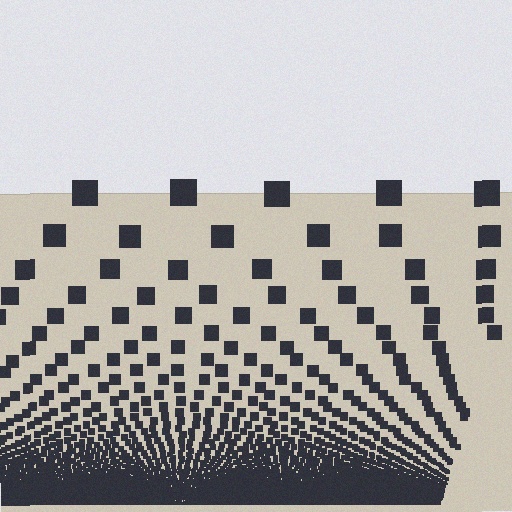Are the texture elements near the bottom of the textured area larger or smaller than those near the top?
Smaller. The gradient is inverted — elements near the bottom are smaller and denser.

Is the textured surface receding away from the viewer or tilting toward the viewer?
The surface appears to tilt toward the viewer. Texture elements get larger and sparser toward the top.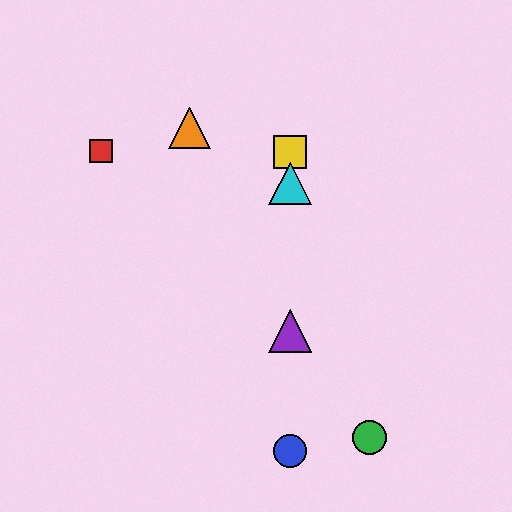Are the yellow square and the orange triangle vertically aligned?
No, the yellow square is at x≈290 and the orange triangle is at x≈190.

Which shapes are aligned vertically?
The blue circle, the yellow square, the purple triangle, the cyan triangle are aligned vertically.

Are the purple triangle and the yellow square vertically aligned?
Yes, both are at x≈290.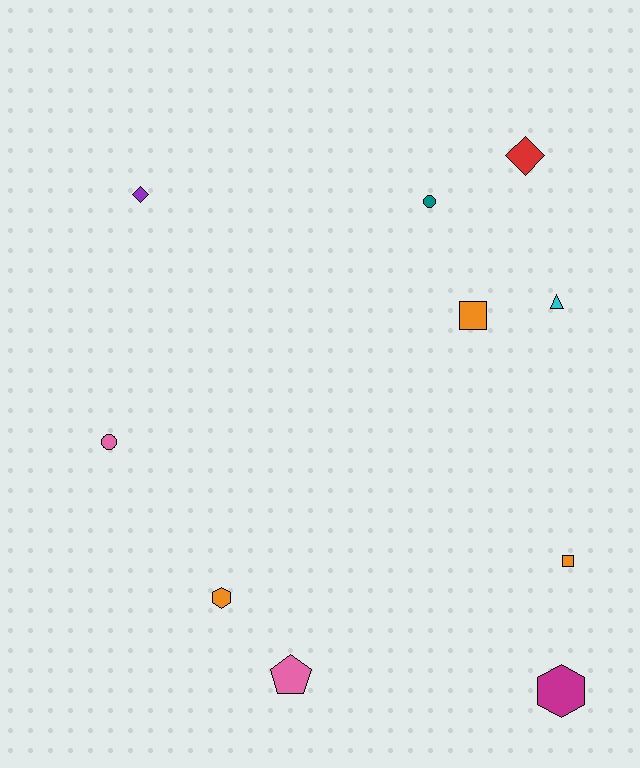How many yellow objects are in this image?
There are no yellow objects.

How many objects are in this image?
There are 10 objects.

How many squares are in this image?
There are 2 squares.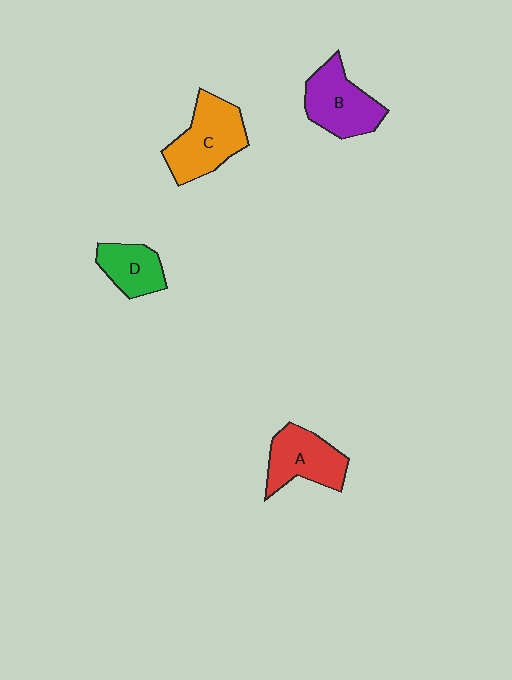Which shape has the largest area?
Shape C (orange).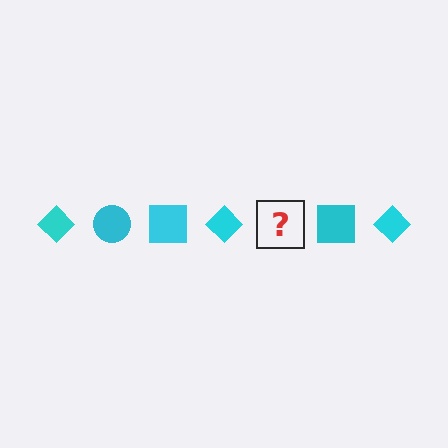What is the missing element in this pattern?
The missing element is a cyan circle.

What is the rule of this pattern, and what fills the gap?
The rule is that the pattern cycles through diamond, circle, square shapes in cyan. The gap should be filled with a cyan circle.